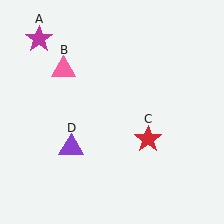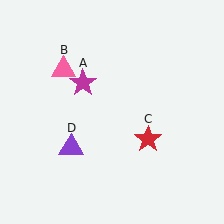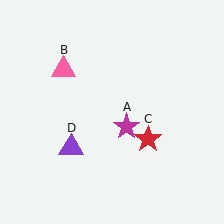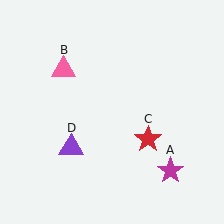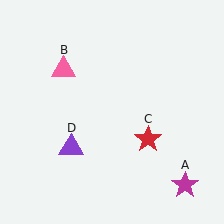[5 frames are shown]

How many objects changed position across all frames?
1 object changed position: magenta star (object A).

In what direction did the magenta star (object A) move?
The magenta star (object A) moved down and to the right.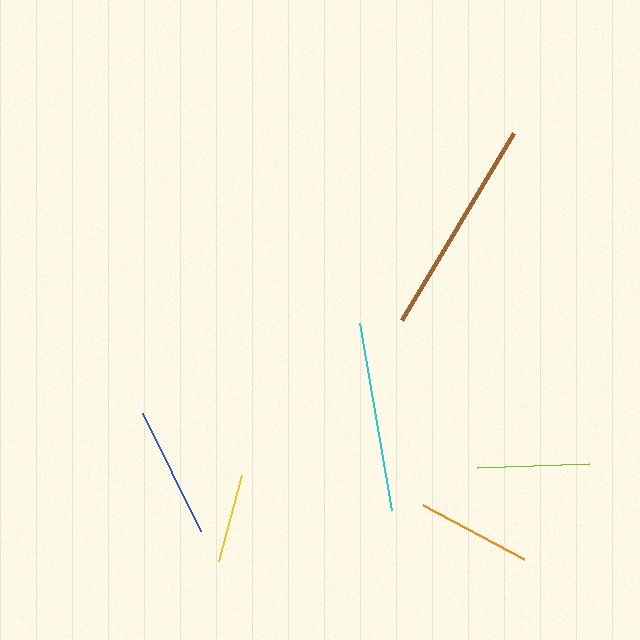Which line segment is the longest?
The brown line is the longest at approximately 218 pixels.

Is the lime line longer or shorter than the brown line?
The brown line is longer than the lime line.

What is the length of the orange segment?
The orange segment is approximately 114 pixels long.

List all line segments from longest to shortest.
From longest to shortest: brown, cyan, blue, orange, lime, yellow.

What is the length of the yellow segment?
The yellow segment is approximately 88 pixels long.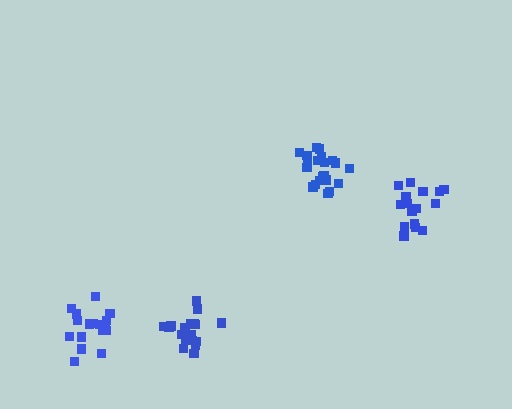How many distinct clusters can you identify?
There are 4 distinct clusters.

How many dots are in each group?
Group 1: 20 dots, Group 2: 16 dots, Group 3: 21 dots, Group 4: 18 dots (75 total).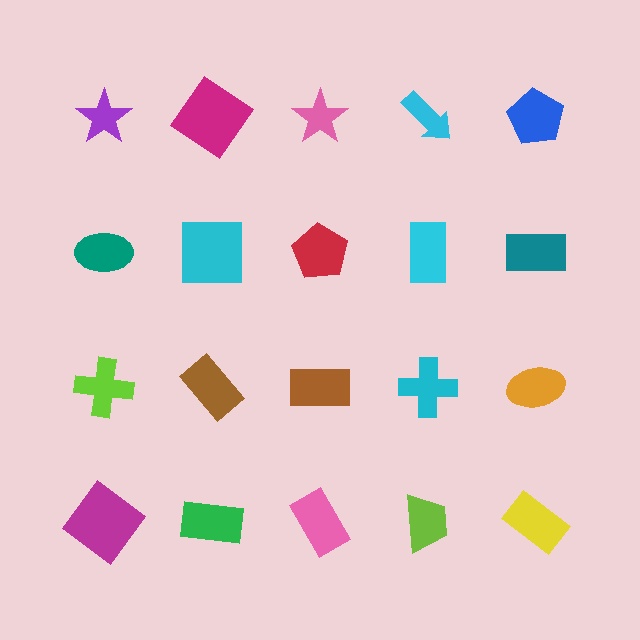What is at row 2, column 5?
A teal rectangle.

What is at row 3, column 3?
A brown rectangle.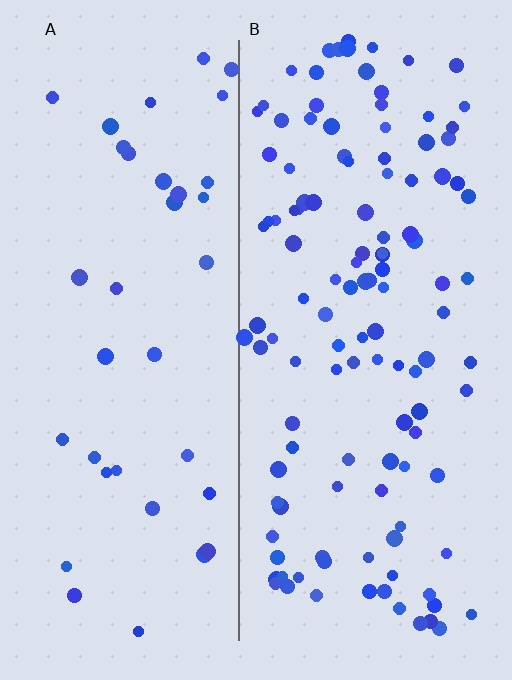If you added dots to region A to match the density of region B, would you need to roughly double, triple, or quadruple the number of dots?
Approximately triple.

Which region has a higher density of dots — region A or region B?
B (the right).